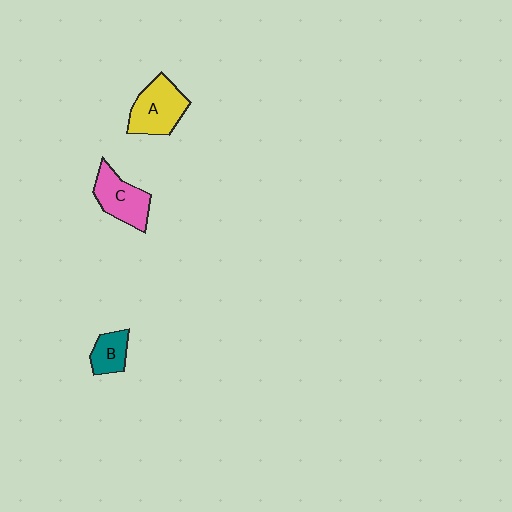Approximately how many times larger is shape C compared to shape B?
Approximately 1.7 times.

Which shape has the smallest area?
Shape B (teal).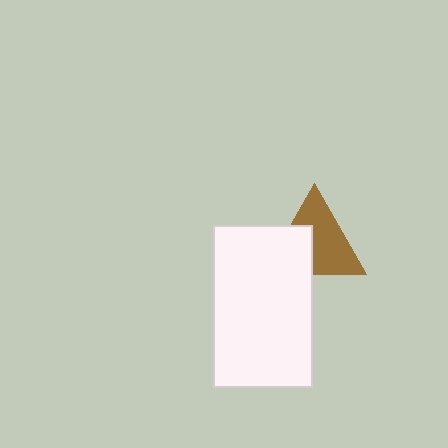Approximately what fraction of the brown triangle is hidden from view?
Roughly 38% of the brown triangle is hidden behind the white rectangle.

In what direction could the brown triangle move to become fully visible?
The brown triangle could move toward the upper-right. That would shift it out from behind the white rectangle entirely.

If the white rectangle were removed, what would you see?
You would see the complete brown triangle.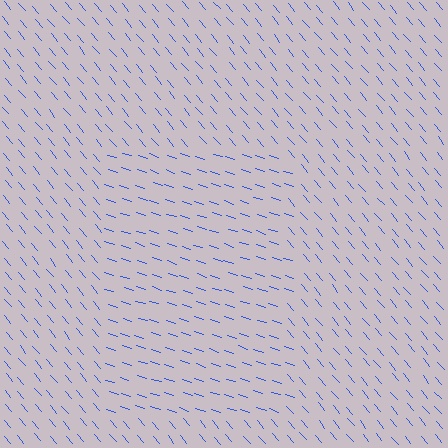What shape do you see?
I see a rectangle.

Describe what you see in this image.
The image is filled with small blue line segments. A rectangle region in the image has lines oriented differently from the surrounding lines, creating a visible texture boundary.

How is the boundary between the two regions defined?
The boundary is defined purely by a change in line orientation (approximately 32 degrees difference). All lines are the same color and thickness.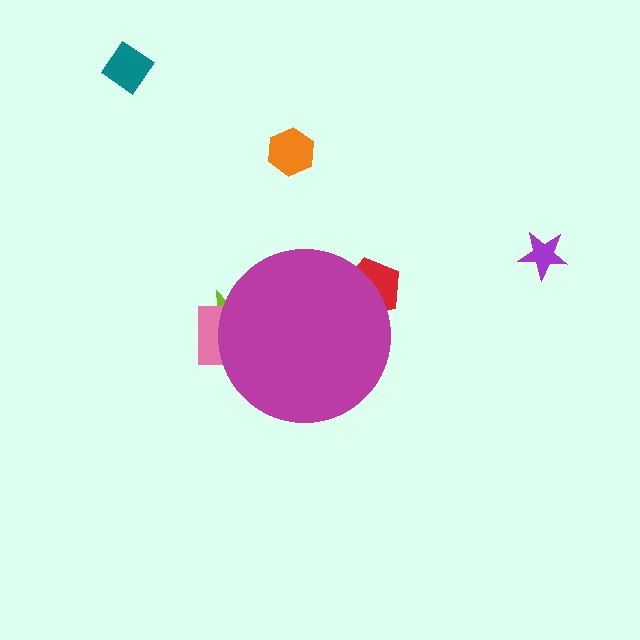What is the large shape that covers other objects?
A magenta circle.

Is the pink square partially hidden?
Yes, the pink square is partially hidden behind the magenta circle.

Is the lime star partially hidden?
Yes, the lime star is partially hidden behind the magenta circle.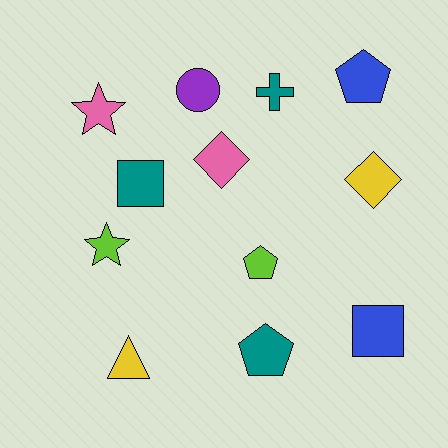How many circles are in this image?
There is 1 circle.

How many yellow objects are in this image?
There are 2 yellow objects.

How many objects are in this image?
There are 12 objects.